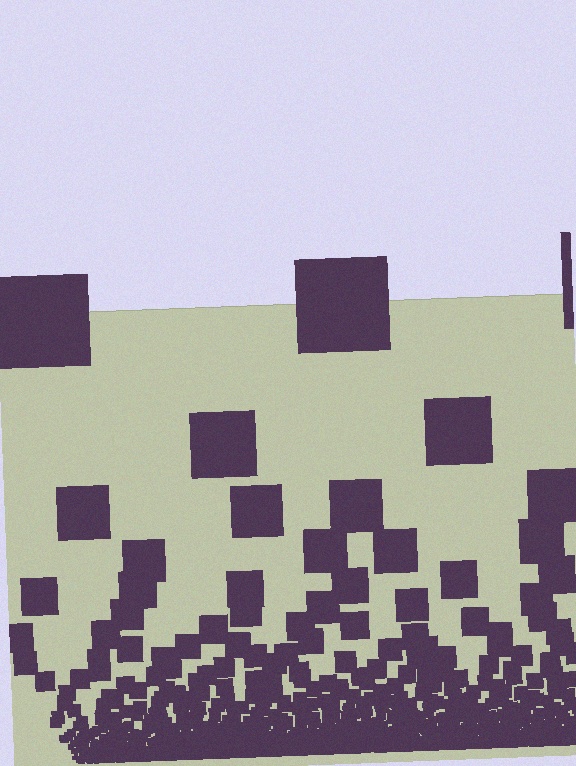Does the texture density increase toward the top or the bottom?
Density increases toward the bottom.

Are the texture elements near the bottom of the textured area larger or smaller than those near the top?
Smaller. The gradient is inverted — elements near the bottom are smaller and denser.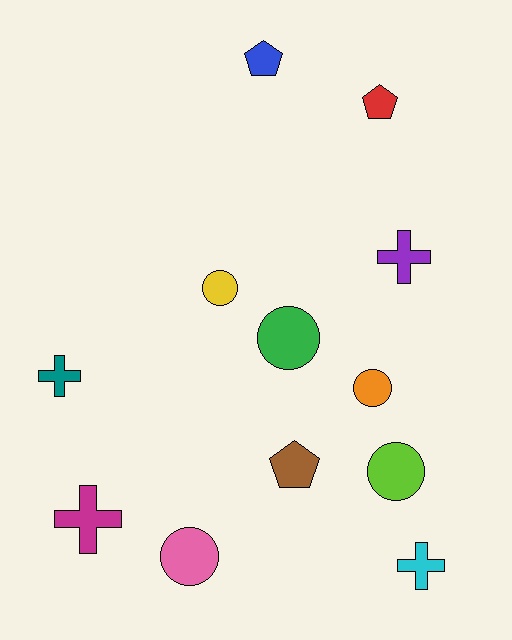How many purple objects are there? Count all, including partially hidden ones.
There is 1 purple object.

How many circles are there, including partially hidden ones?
There are 5 circles.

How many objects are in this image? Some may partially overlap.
There are 12 objects.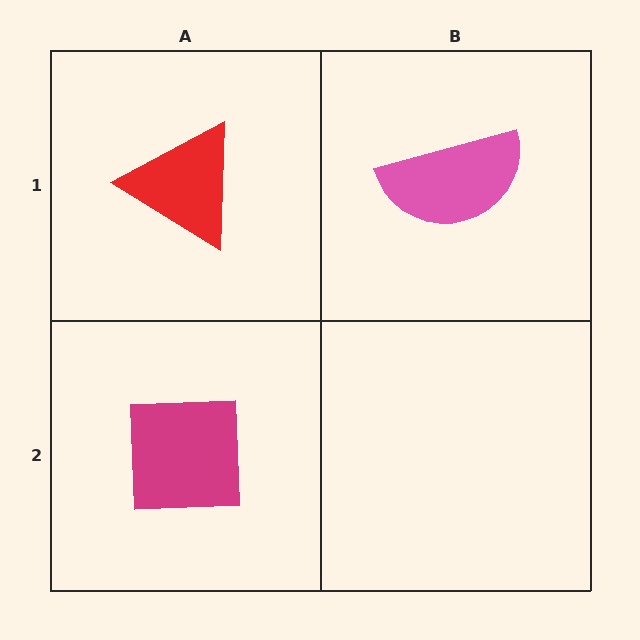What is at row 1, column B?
A pink semicircle.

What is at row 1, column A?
A red triangle.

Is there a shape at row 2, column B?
No, that cell is empty.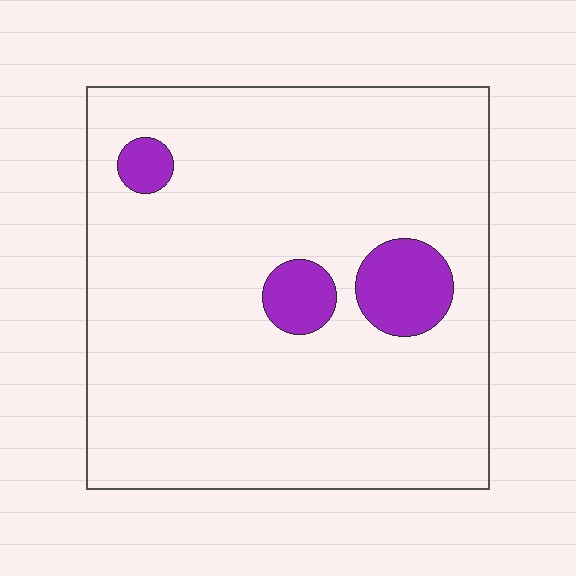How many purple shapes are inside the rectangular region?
3.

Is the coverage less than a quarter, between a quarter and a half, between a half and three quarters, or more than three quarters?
Less than a quarter.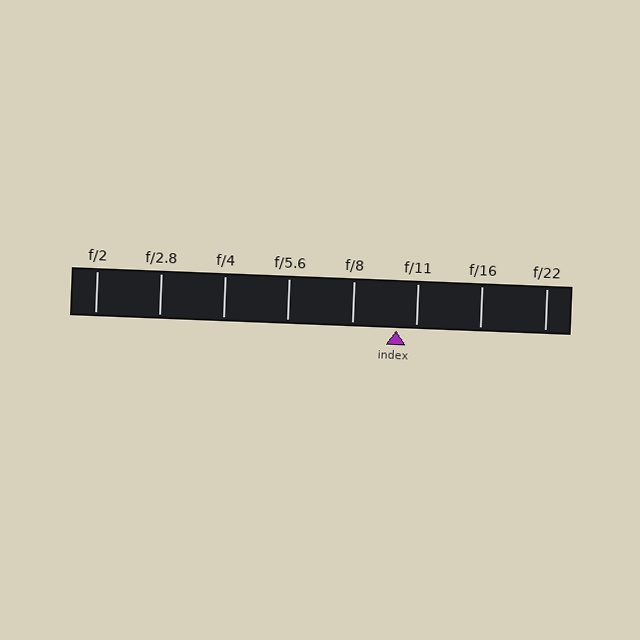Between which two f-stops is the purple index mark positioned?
The index mark is between f/8 and f/11.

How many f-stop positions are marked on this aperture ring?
There are 8 f-stop positions marked.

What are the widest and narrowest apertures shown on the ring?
The widest aperture shown is f/2 and the narrowest is f/22.